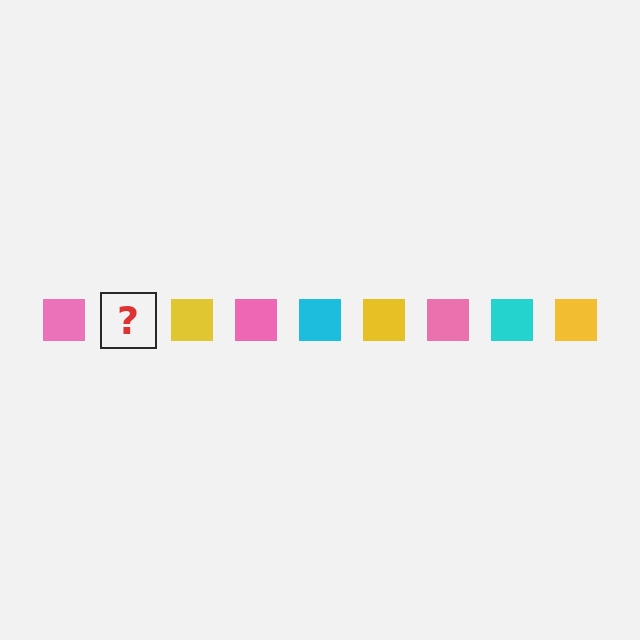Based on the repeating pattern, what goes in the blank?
The blank should be a cyan square.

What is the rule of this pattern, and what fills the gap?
The rule is that the pattern cycles through pink, cyan, yellow squares. The gap should be filled with a cyan square.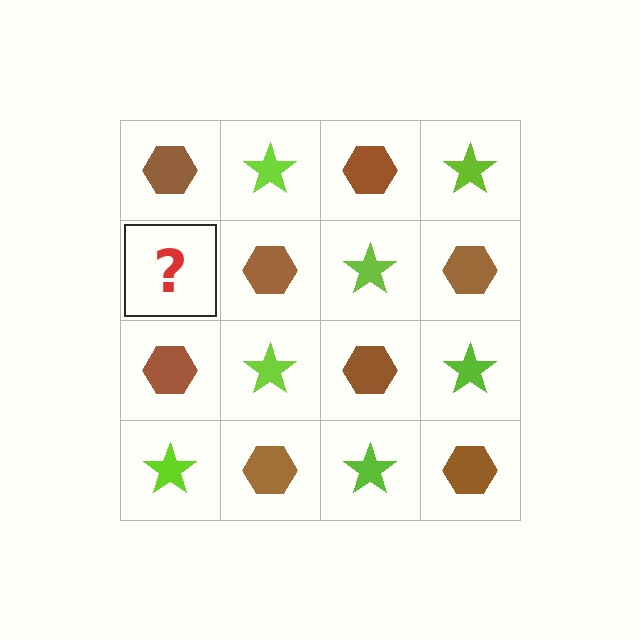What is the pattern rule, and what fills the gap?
The rule is that it alternates brown hexagon and lime star in a checkerboard pattern. The gap should be filled with a lime star.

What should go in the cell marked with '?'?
The missing cell should contain a lime star.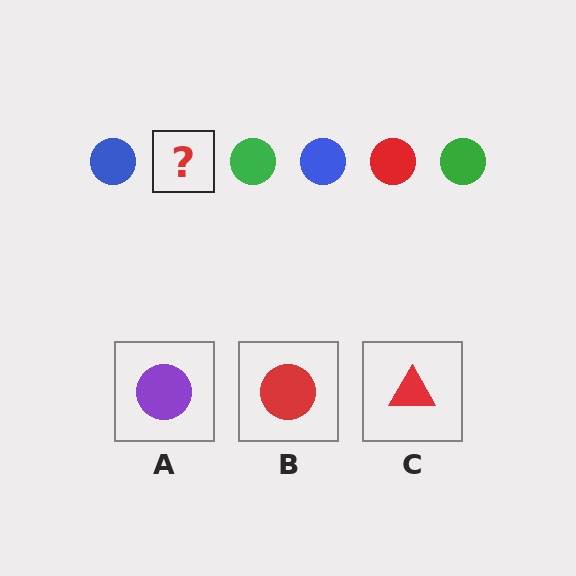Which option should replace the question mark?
Option B.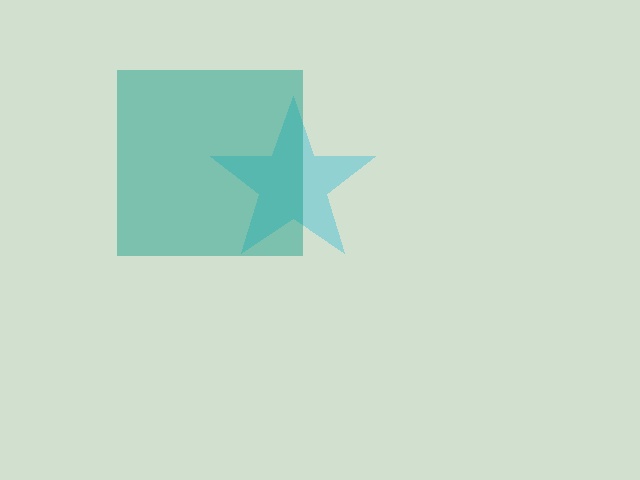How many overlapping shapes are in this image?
There are 2 overlapping shapes in the image.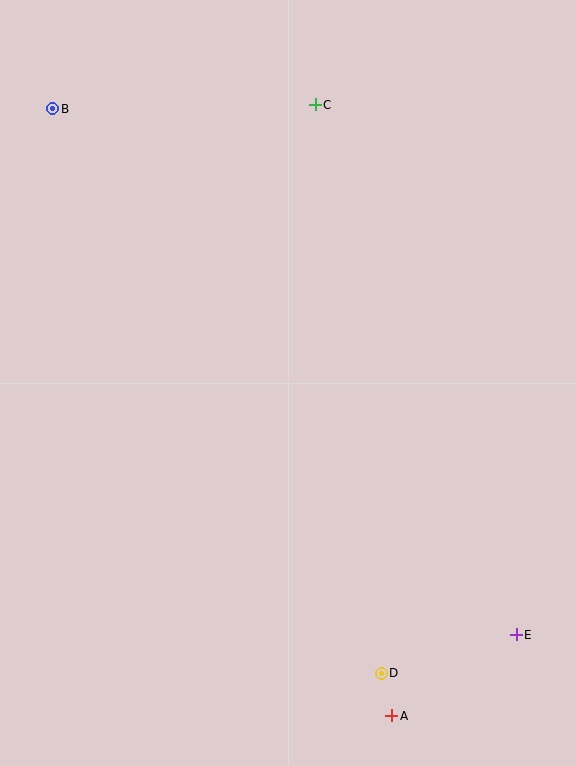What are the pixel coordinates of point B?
Point B is at (53, 109).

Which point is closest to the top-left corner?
Point B is closest to the top-left corner.